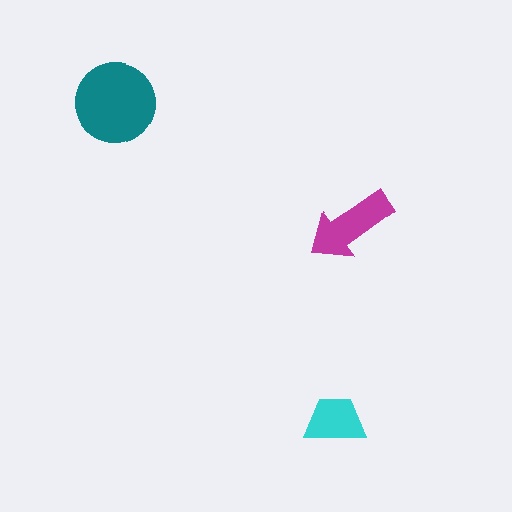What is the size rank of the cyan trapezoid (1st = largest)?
3rd.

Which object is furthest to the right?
The magenta arrow is rightmost.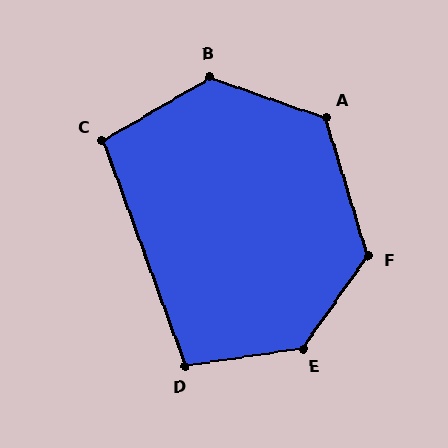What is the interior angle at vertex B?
Approximately 130 degrees (obtuse).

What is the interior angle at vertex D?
Approximately 102 degrees (obtuse).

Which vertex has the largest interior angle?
E, at approximately 134 degrees.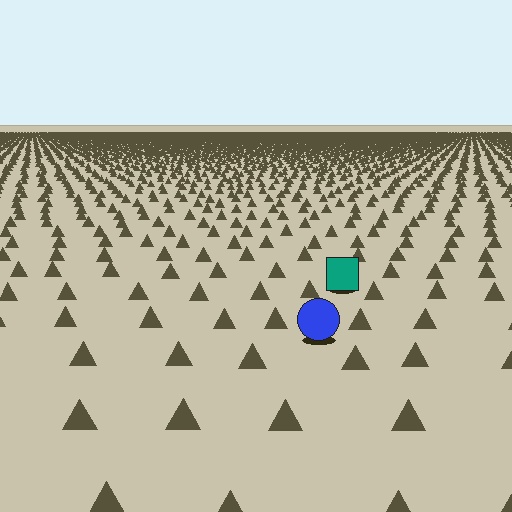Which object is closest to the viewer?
The blue circle is closest. The texture marks near it are larger and more spread out.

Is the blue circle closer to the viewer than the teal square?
Yes. The blue circle is closer — you can tell from the texture gradient: the ground texture is coarser near it.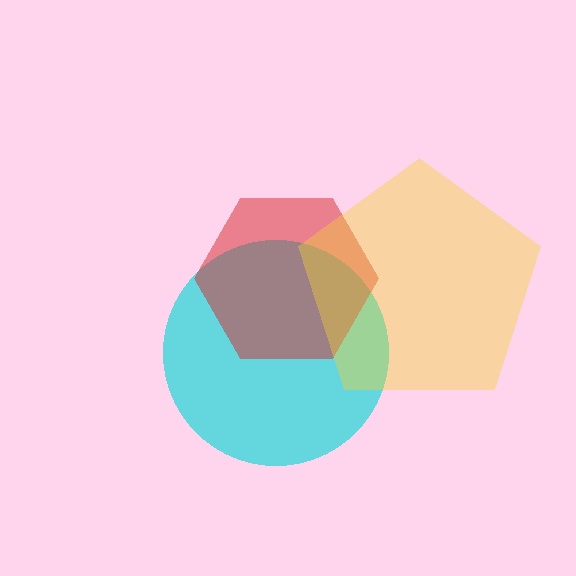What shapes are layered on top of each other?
The layered shapes are: a cyan circle, a red hexagon, a yellow pentagon.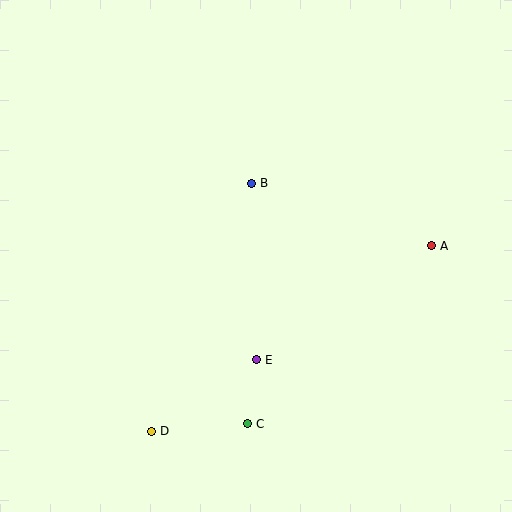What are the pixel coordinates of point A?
Point A is at (432, 246).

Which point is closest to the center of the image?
Point B at (252, 183) is closest to the center.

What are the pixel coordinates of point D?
Point D is at (152, 431).